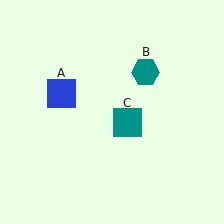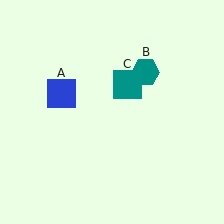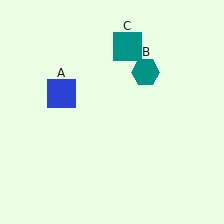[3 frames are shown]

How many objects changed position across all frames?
1 object changed position: teal square (object C).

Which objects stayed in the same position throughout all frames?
Blue square (object A) and teal hexagon (object B) remained stationary.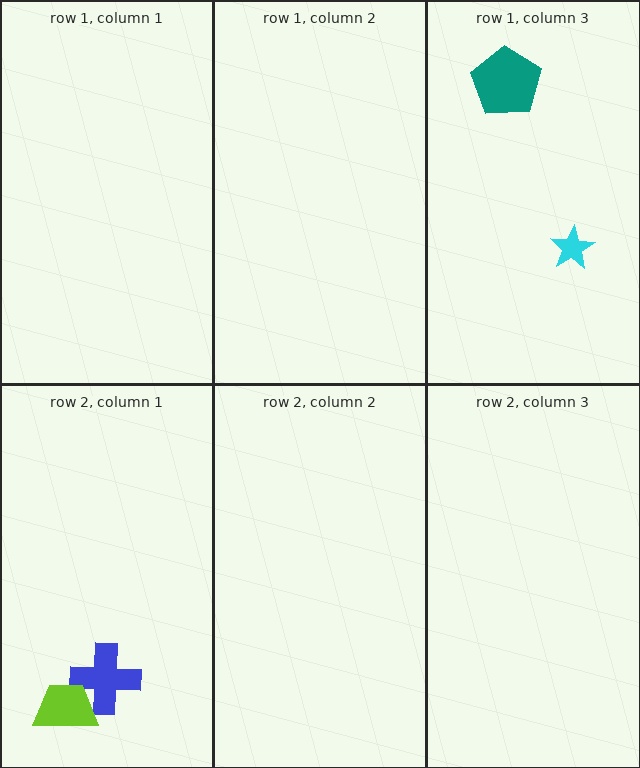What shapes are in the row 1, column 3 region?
The cyan star, the teal pentagon.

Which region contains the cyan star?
The row 1, column 3 region.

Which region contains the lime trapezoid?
The row 2, column 1 region.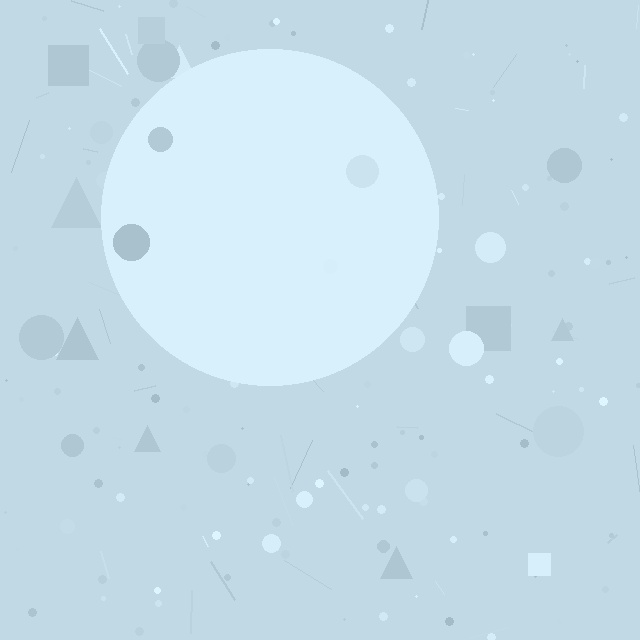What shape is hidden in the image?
A circle is hidden in the image.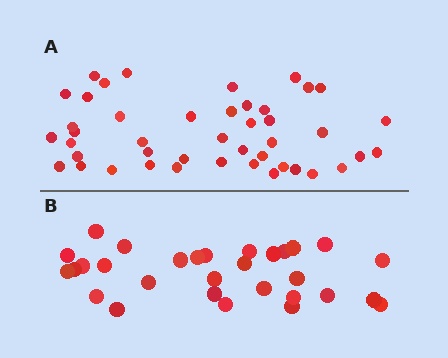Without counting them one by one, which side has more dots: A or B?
Region A (the top region) has more dots.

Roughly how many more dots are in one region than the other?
Region A has approximately 15 more dots than region B.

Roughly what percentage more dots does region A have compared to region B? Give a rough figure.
About 45% more.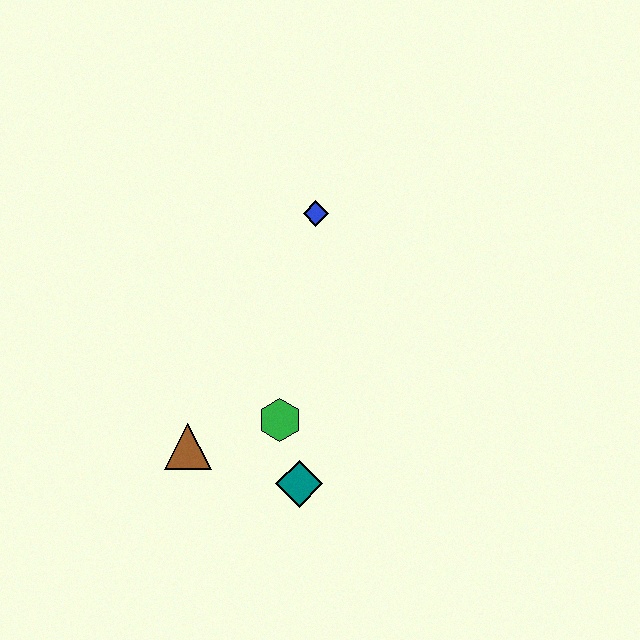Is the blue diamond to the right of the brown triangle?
Yes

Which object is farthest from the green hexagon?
The blue diamond is farthest from the green hexagon.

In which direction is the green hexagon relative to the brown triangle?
The green hexagon is to the right of the brown triangle.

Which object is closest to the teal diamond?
The green hexagon is closest to the teal diamond.